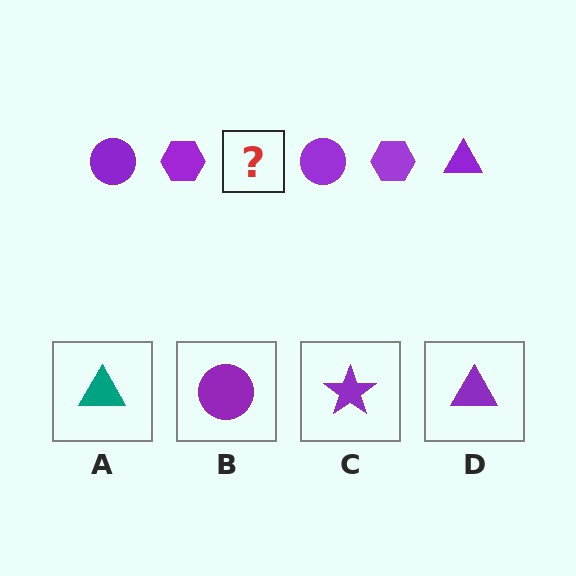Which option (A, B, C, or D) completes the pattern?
D.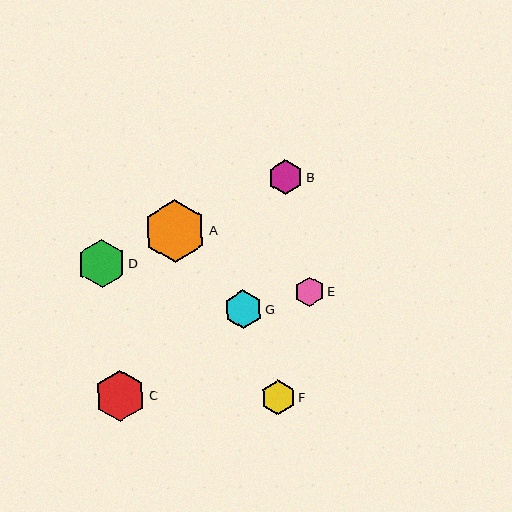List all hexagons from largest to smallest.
From largest to smallest: A, C, D, G, B, F, E.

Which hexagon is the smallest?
Hexagon E is the smallest with a size of approximately 30 pixels.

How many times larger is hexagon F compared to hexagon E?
Hexagon F is approximately 1.2 times the size of hexagon E.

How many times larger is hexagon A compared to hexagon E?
Hexagon A is approximately 2.1 times the size of hexagon E.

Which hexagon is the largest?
Hexagon A is the largest with a size of approximately 62 pixels.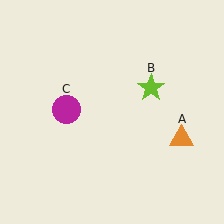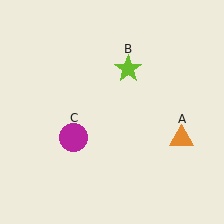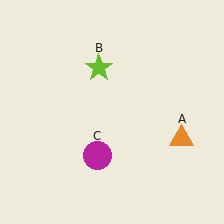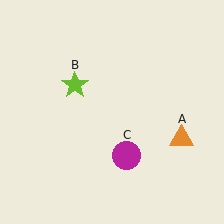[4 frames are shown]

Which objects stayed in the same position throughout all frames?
Orange triangle (object A) remained stationary.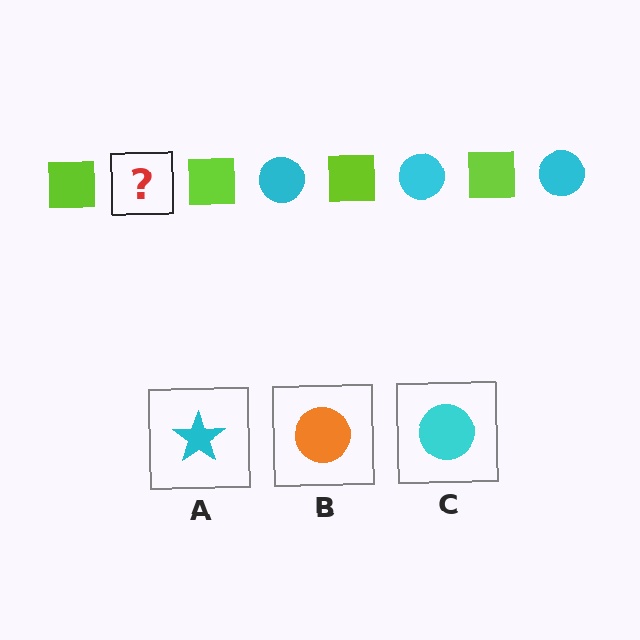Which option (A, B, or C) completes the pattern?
C.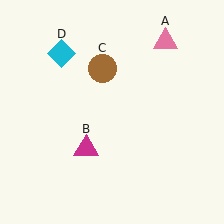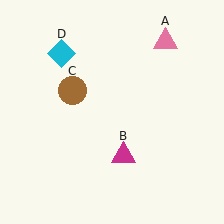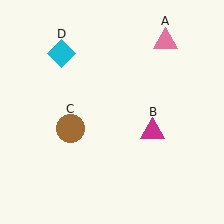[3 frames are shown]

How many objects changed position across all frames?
2 objects changed position: magenta triangle (object B), brown circle (object C).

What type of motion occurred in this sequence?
The magenta triangle (object B), brown circle (object C) rotated counterclockwise around the center of the scene.